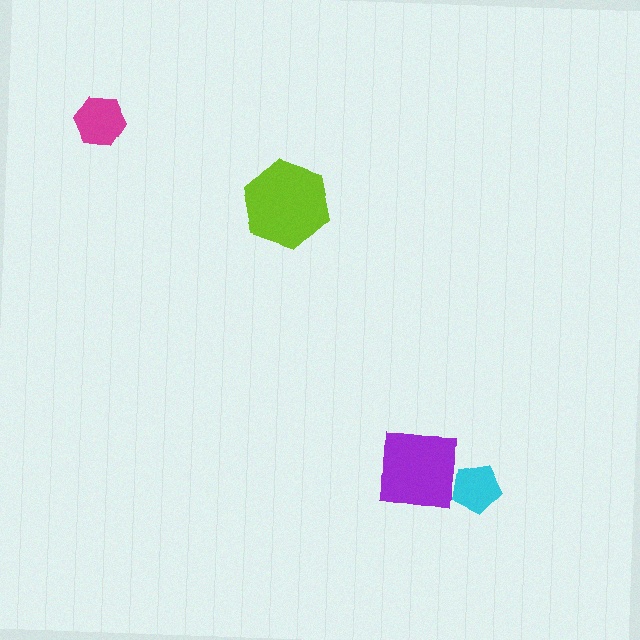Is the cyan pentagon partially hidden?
Yes, it is partially covered by another shape.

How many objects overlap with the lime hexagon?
0 objects overlap with the lime hexagon.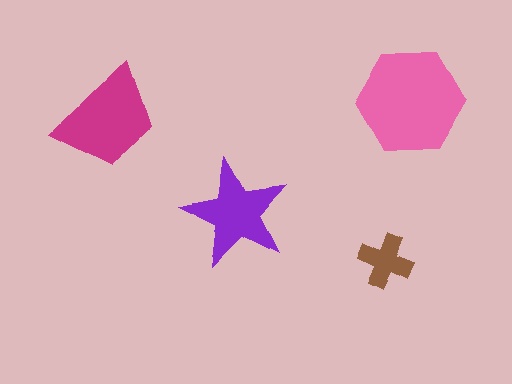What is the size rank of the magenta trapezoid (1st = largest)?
2nd.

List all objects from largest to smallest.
The pink hexagon, the magenta trapezoid, the purple star, the brown cross.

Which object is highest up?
The pink hexagon is topmost.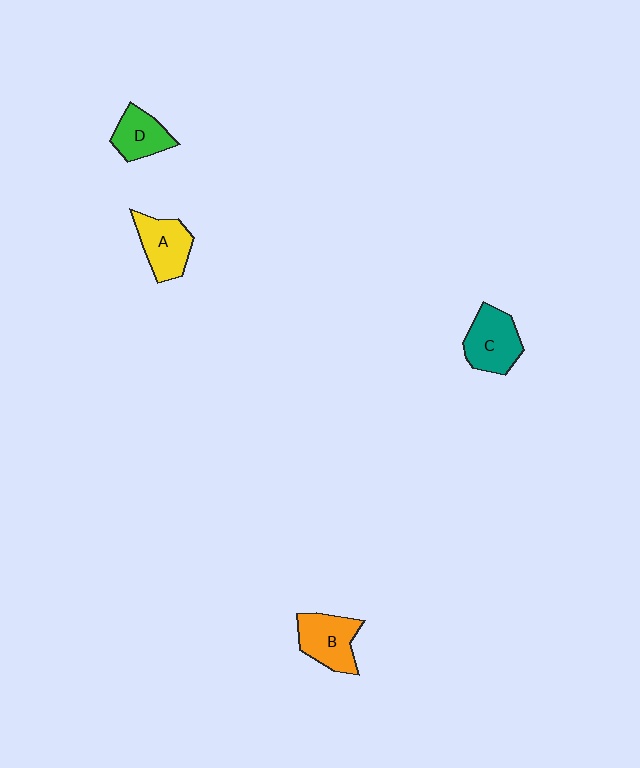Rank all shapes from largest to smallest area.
From largest to smallest: C (teal), B (orange), A (yellow), D (green).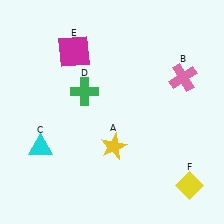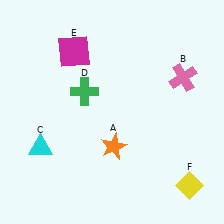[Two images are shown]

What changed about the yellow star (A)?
In Image 1, A is yellow. In Image 2, it changed to orange.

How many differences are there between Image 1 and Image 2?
There is 1 difference between the two images.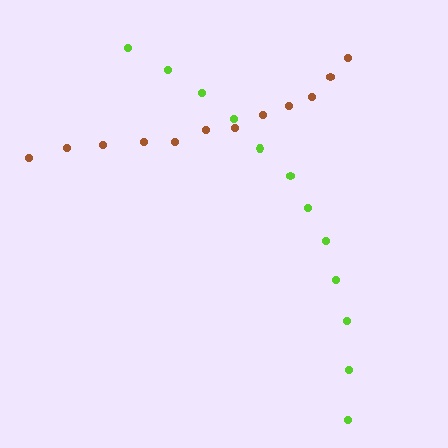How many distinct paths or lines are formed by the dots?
There are 2 distinct paths.